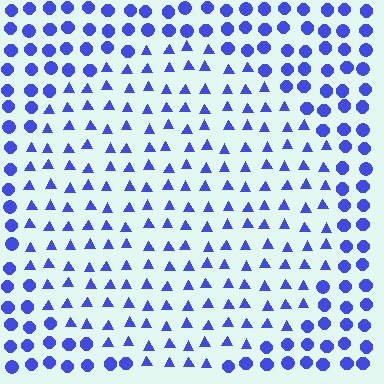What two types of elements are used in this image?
The image uses triangles inside the circle region and circles outside it.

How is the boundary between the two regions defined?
The boundary is defined by a change in element shape: triangles inside vs. circles outside. All elements share the same color and spacing.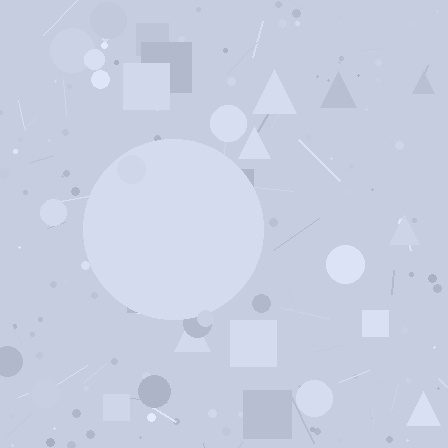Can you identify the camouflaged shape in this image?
The camouflaged shape is a circle.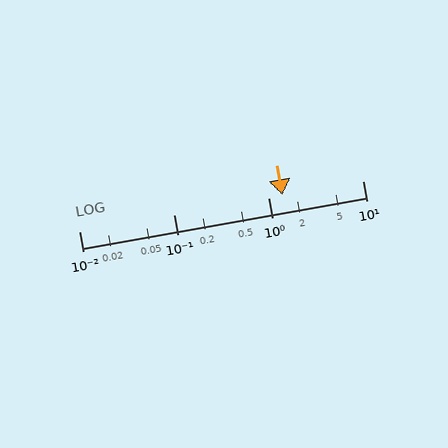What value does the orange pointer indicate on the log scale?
The pointer indicates approximately 1.4.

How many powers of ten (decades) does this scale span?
The scale spans 3 decades, from 0.01 to 10.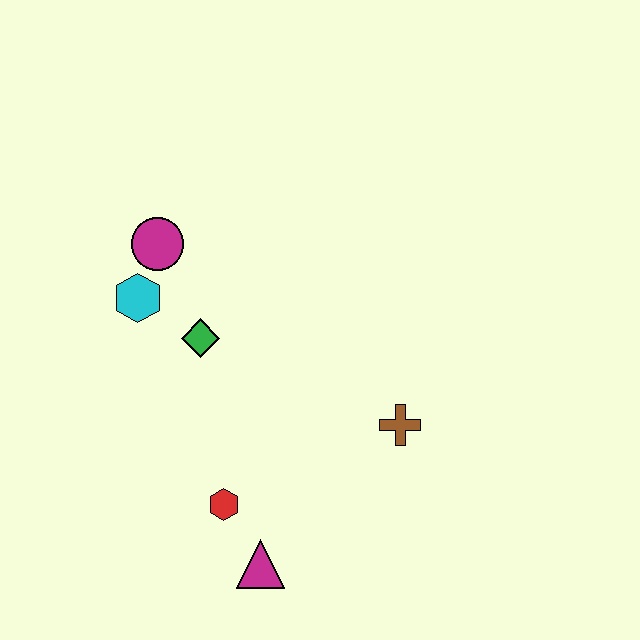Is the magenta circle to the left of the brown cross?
Yes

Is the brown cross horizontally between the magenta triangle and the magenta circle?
No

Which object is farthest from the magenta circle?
The magenta triangle is farthest from the magenta circle.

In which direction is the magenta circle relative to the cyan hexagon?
The magenta circle is above the cyan hexagon.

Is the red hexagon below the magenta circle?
Yes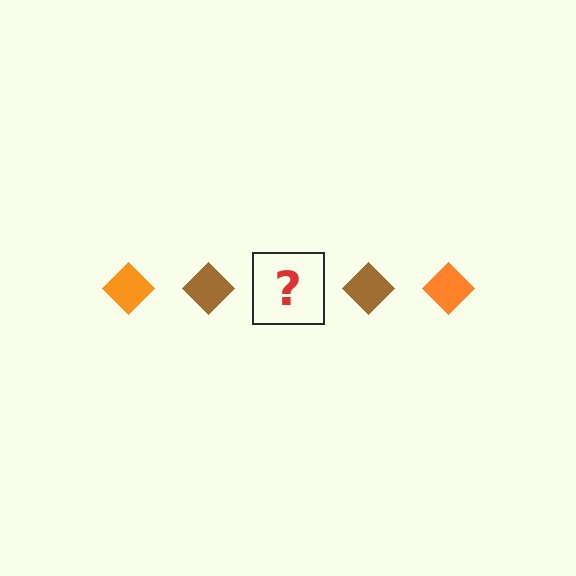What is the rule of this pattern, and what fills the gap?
The rule is that the pattern cycles through orange, brown diamonds. The gap should be filled with an orange diamond.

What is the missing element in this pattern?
The missing element is an orange diamond.